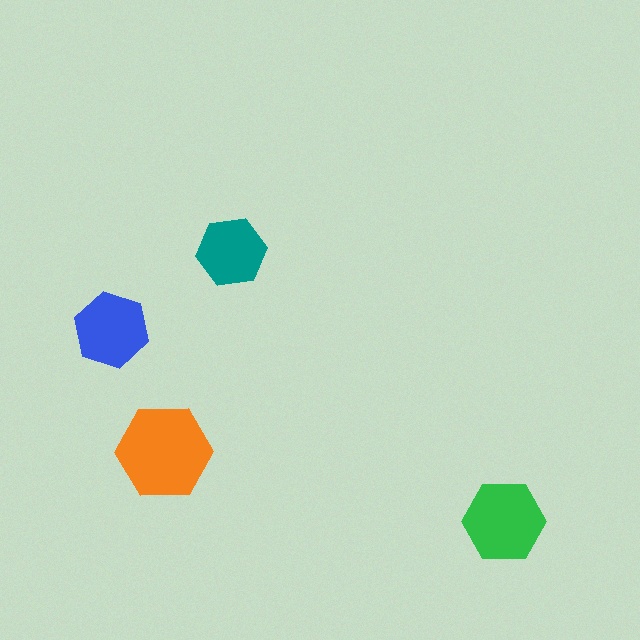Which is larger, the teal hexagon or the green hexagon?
The green one.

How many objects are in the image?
There are 4 objects in the image.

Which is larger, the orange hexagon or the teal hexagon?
The orange one.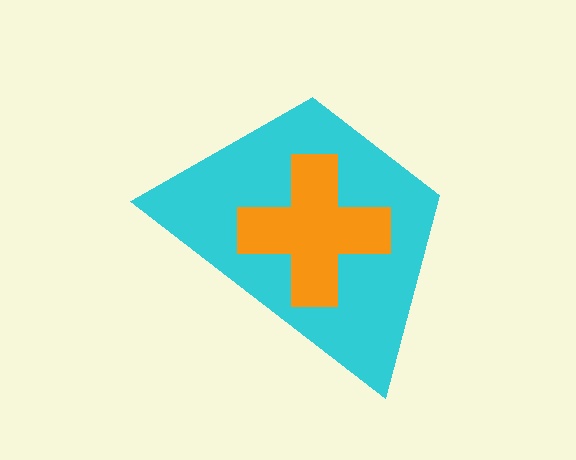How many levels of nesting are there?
2.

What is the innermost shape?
The orange cross.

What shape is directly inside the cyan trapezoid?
The orange cross.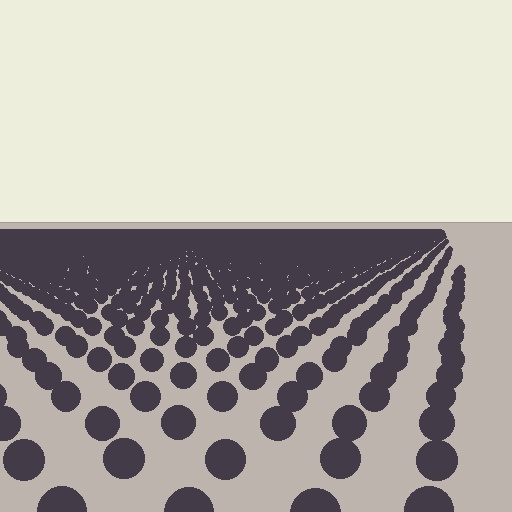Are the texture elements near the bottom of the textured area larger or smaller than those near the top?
Larger. Near the bottom, elements are closer to the viewer and appear at a bigger on-screen size.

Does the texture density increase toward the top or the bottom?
Density increases toward the top.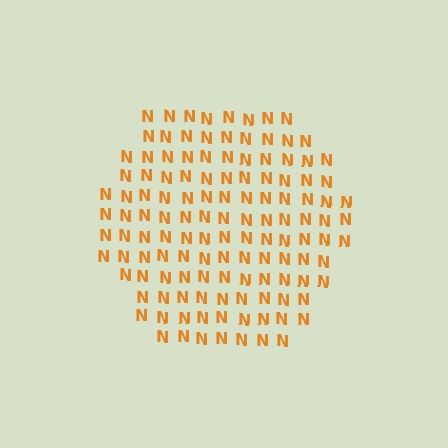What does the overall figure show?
The overall figure shows a hexagon.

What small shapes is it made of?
It is made of small letter N's.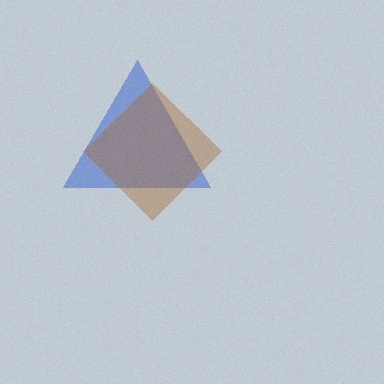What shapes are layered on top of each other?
The layered shapes are: a blue triangle, a brown diamond.